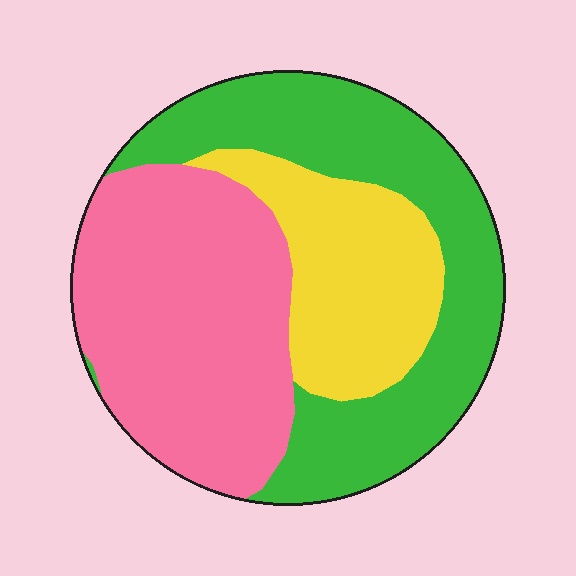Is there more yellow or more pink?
Pink.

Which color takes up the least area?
Yellow, at roughly 20%.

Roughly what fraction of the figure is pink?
Pink takes up about two fifths (2/5) of the figure.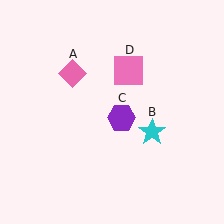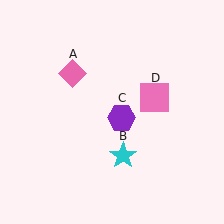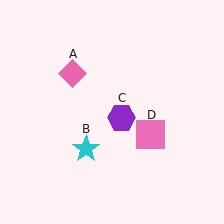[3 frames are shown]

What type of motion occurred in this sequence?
The cyan star (object B), pink square (object D) rotated clockwise around the center of the scene.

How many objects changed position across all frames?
2 objects changed position: cyan star (object B), pink square (object D).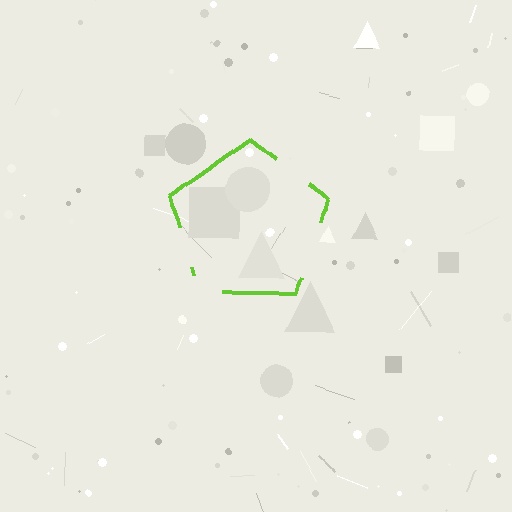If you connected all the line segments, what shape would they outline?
They would outline a pentagon.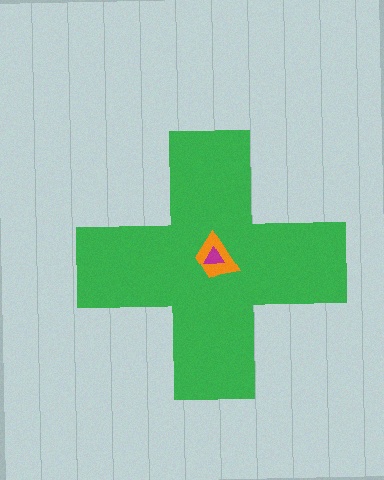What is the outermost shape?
The green cross.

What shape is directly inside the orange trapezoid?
The magenta triangle.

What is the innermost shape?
The magenta triangle.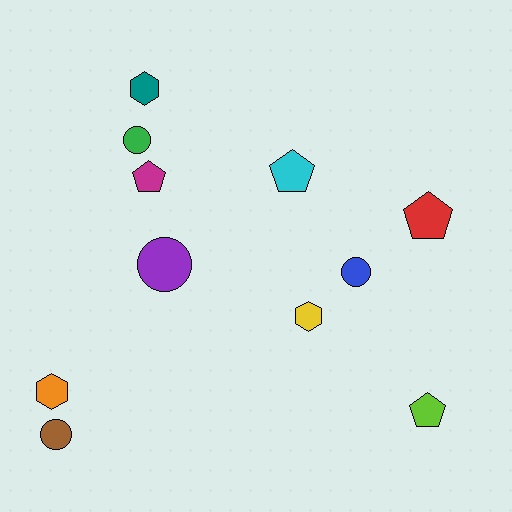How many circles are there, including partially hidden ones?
There are 4 circles.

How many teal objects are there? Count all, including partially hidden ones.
There is 1 teal object.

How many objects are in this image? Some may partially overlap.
There are 11 objects.